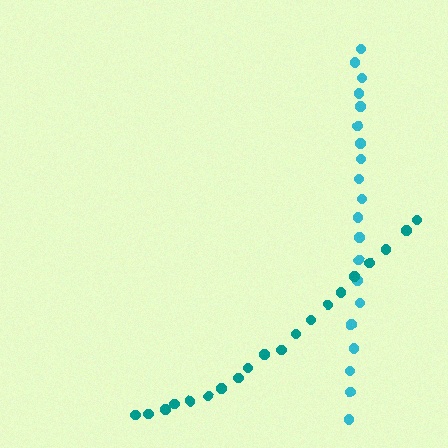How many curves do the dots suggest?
There are 2 distinct paths.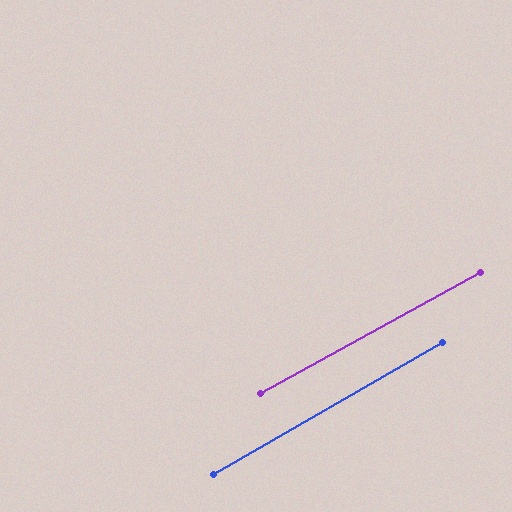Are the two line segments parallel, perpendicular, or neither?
Parallel — their directions differ by only 1.2°.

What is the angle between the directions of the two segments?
Approximately 1 degree.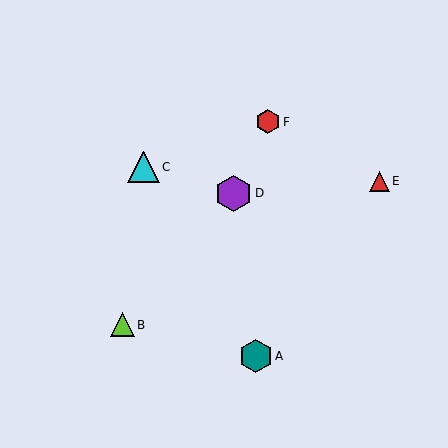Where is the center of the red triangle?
The center of the red triangle is at (379, 181).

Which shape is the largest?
The purple hexagon (labeled D) is the largest.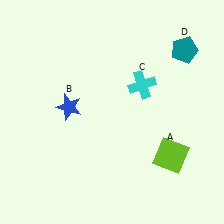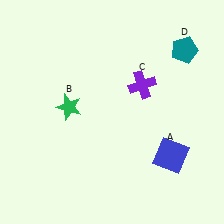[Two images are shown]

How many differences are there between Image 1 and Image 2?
There are 3 differences between the two images.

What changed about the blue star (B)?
In Image 1, B is blue. In Image 2, it changed to green.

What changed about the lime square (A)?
In Image 1, A is lime. In Image 2, it changed to blue.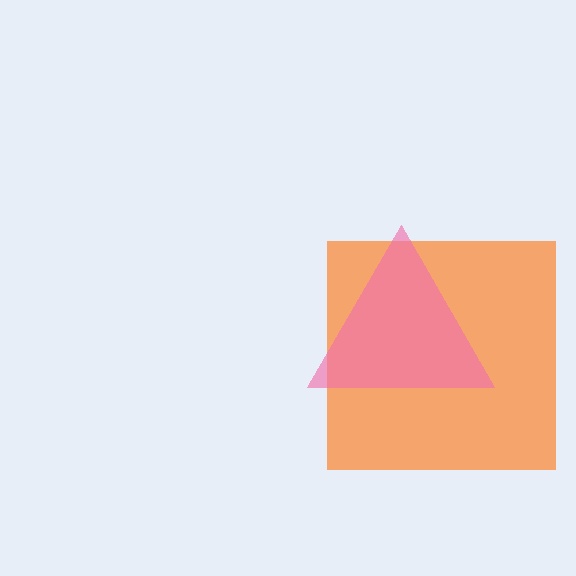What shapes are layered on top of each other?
The layered shapes are: an orange square, a pink triangle.